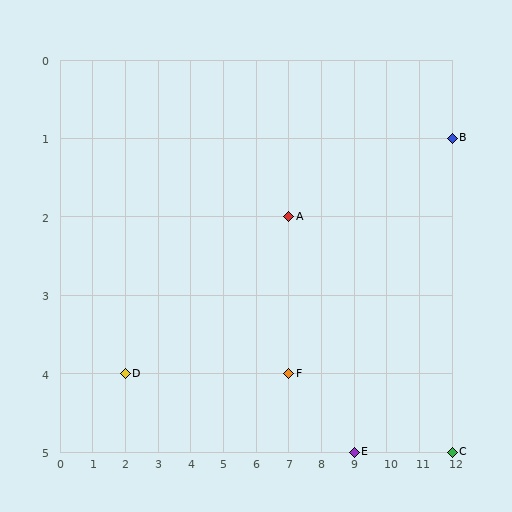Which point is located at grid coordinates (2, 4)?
Point D is at (2, 4).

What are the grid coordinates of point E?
Point E is at grid coordinates (9, 5).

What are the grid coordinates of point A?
Point A is at grid coordinates (7, 2).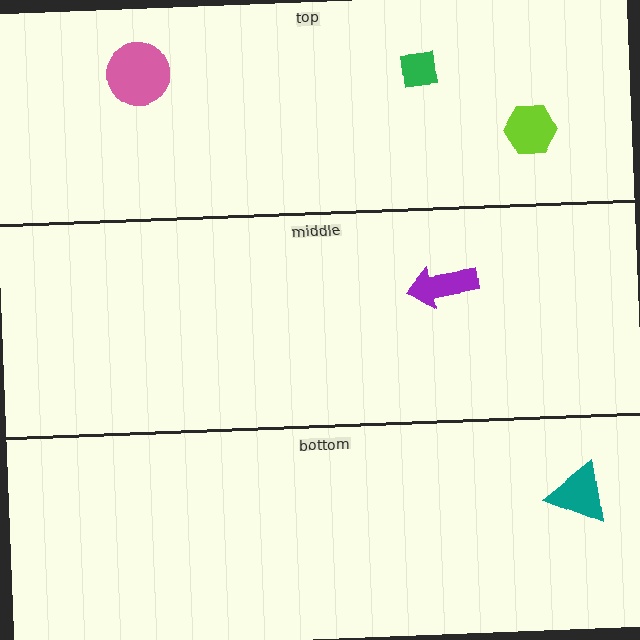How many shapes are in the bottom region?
1.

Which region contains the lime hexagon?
The top region.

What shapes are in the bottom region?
The teal triangle.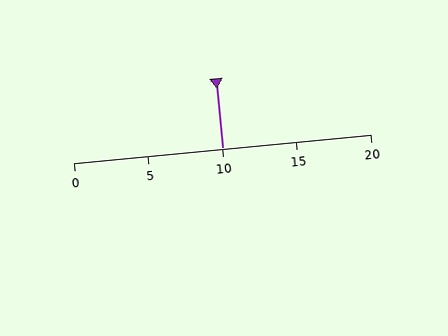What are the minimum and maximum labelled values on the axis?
The axis runs from 0 to 20.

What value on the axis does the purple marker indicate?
The marker indicates approximately 10.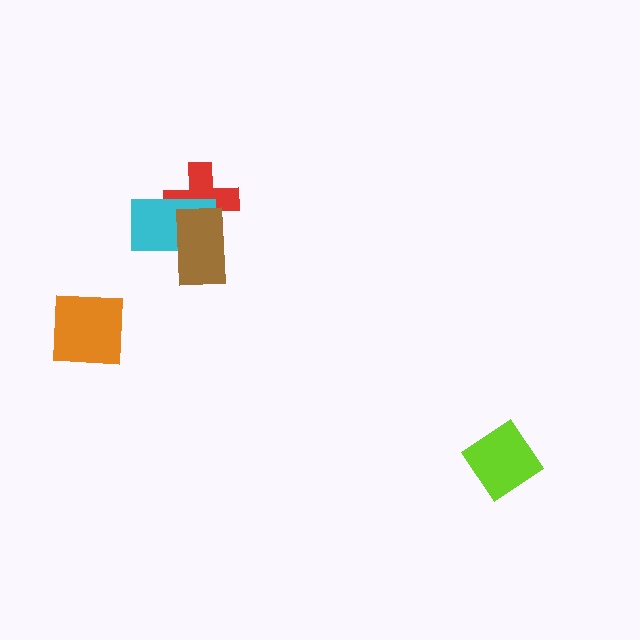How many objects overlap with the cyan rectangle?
2 objects overlap with the cyan rectangle.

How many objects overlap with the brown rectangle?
2 objects overlap with the brown rectangle.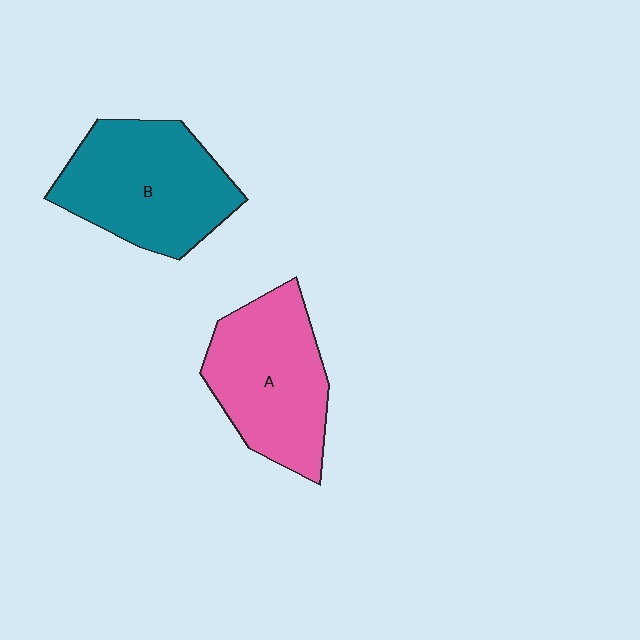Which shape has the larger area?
Shape B (teal).